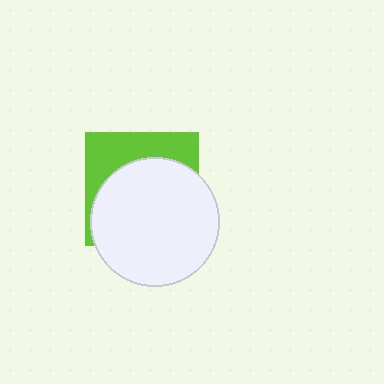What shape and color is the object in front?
The object in front is a white circle.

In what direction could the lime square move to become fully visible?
The lime square could move up. That would shift it out from behind the white circle entirely.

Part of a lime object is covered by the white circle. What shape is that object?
It is a square.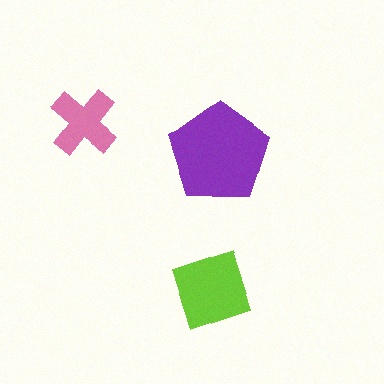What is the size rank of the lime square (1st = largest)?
2nd.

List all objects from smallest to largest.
The pink cross, the lime square, the purple pentagon.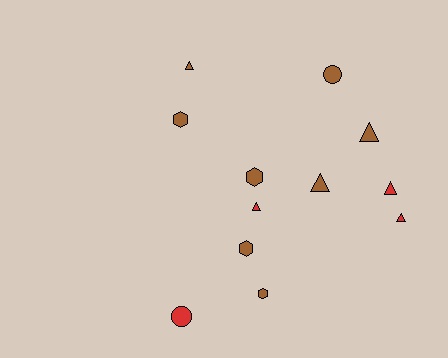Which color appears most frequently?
Brown, with 8 objects.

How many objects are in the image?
There are 12 objects.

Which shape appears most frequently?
Triangle, with 6 objects.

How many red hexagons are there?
There are no red hexagons.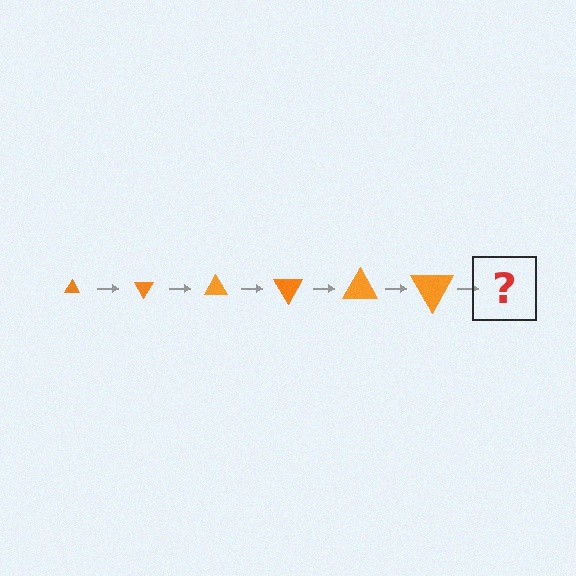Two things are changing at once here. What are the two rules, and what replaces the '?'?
The two rules are that the triangle grows larger each step and it rotates 60 degrees each step. The '?' should be a triangle, larger than the previous one and rotated 360 degrees from the start.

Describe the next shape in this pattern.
It should be a triangle, larger than the previous one and rotated 360 degrees from the start.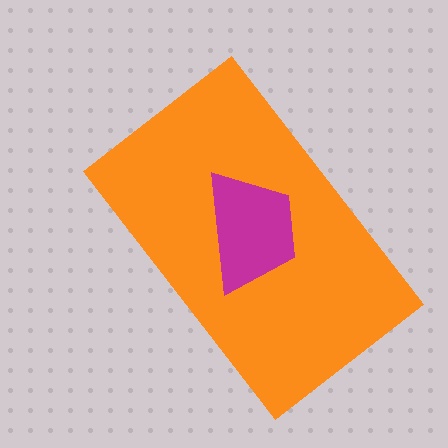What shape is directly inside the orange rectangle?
The magenta trapezoid.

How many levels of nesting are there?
2.